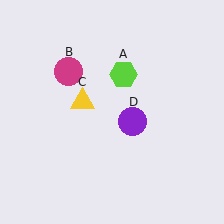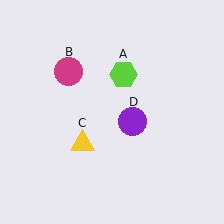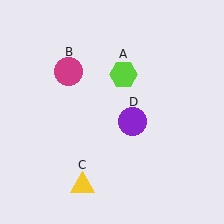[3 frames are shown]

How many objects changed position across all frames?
1 object changed position: yellow triangle (object C).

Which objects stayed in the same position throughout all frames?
Lime hexagon (object A) and magenta circle (object B) and purple circle (object D) remained stationary.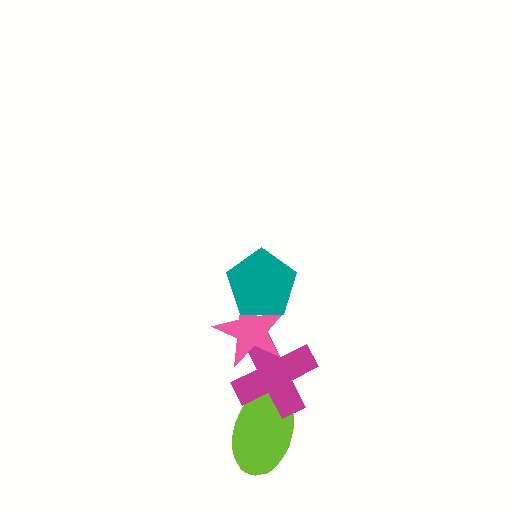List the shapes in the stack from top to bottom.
From top to bottom: the teal pentagon, the pink star, the magenta cross, the lime ellipse.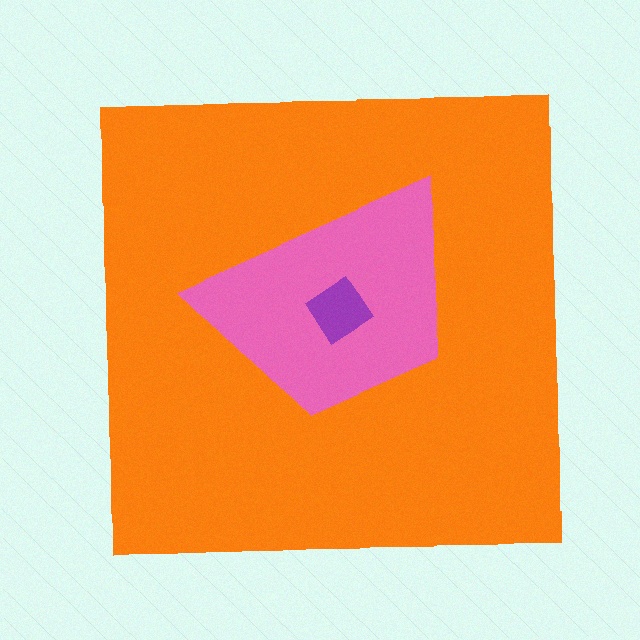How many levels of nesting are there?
3.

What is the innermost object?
The purple diamond.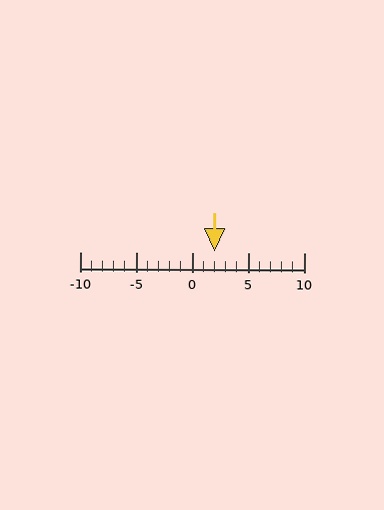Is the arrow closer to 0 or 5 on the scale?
The arrow is closer to 0.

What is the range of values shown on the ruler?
The ruler shows values from -10 to 10.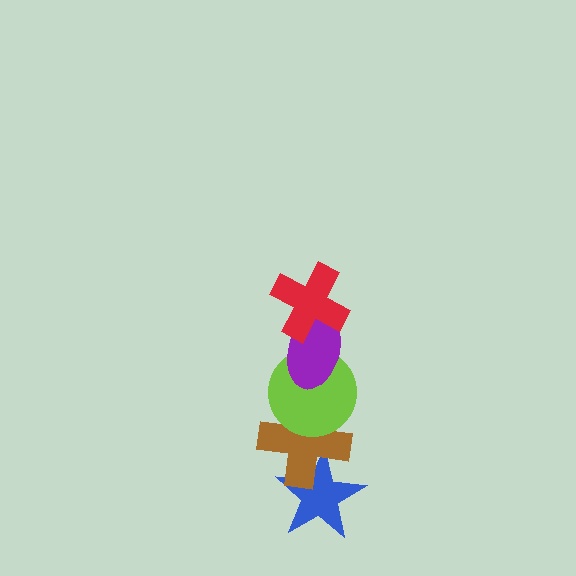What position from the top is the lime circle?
The lime circle is 3rd from the top.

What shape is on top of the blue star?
The brown cross is on top of the blue star.